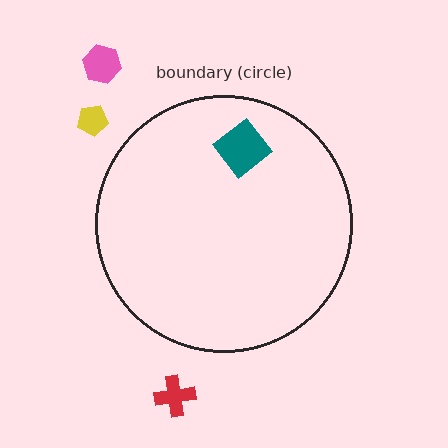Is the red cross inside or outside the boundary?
Outside.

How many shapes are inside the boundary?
1 inside, 3 outside.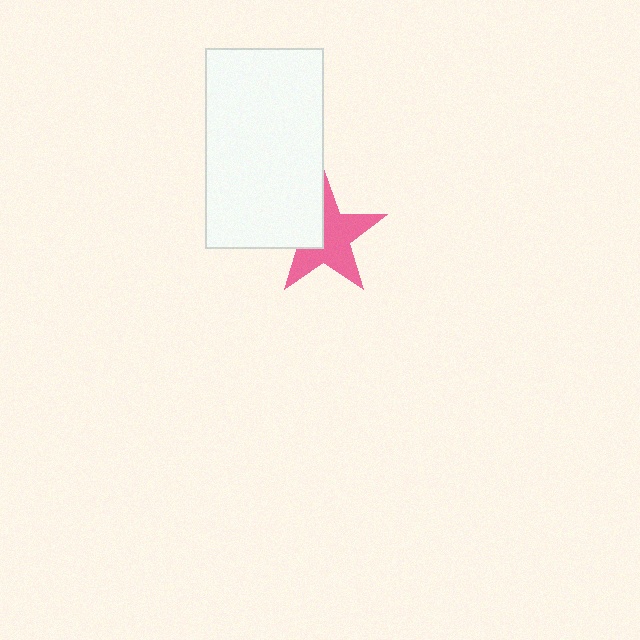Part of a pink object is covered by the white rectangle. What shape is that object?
It is a star.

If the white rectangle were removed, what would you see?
You would see the complete pink star.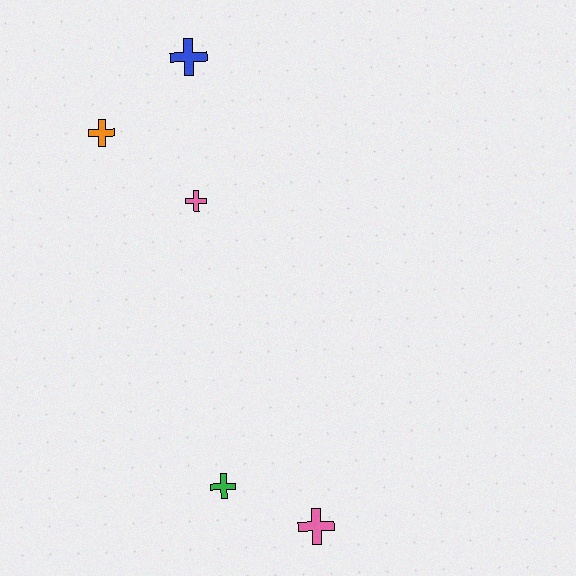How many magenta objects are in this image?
There are no magenta objects.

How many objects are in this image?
There are 5 objects.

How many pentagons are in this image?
There are no pentagons.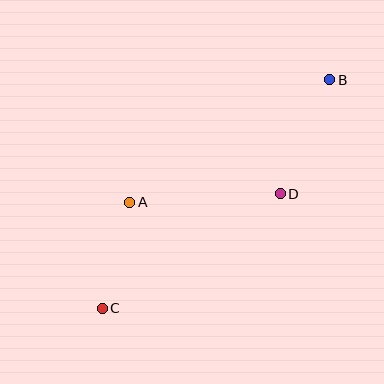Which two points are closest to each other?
Points A and C are closest to each other.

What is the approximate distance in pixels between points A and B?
The distance between A and B is approximately 234 pixels.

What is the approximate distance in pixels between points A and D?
The distance between A and D is approximately 151 pixels.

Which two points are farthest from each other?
Points B and C are farthest from each other.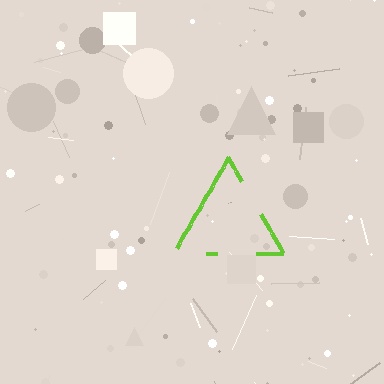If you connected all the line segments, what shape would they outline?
They would outline a triangle.